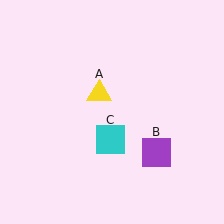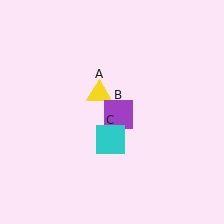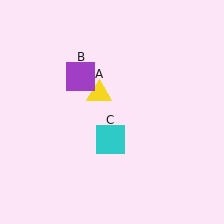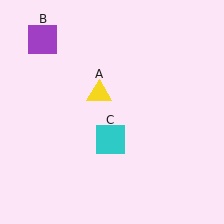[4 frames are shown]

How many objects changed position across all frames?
1 object changed position: purple square (object B).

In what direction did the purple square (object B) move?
The purple square (object B) moved up and to the left.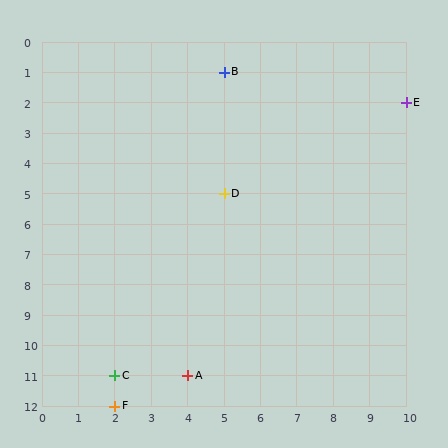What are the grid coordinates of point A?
Point A is at grid coordinates (4, 11).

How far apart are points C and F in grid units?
Points C and F are 1 row apart.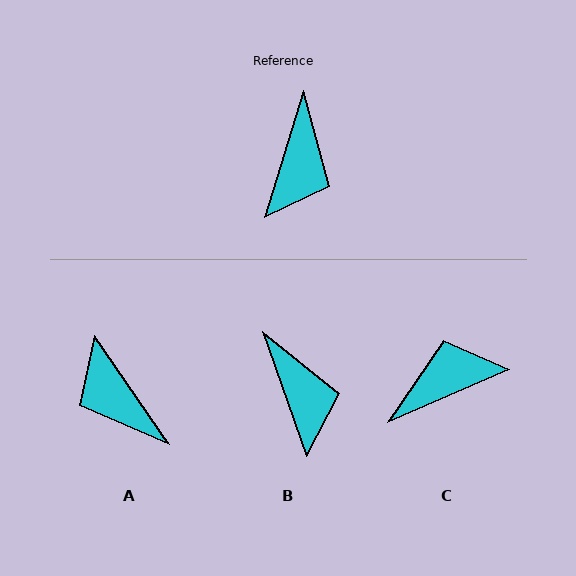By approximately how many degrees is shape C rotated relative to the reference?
Approximately 131 degrees counter-clockwise.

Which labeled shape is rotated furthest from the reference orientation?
C, about 131 degrees away.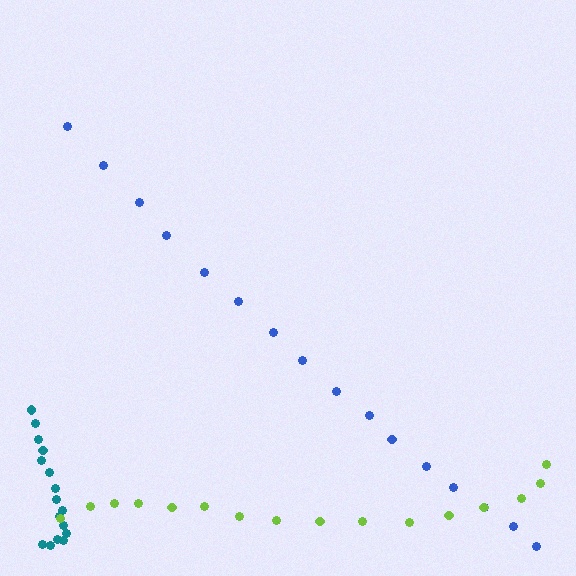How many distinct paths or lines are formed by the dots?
There are 3 distinct paths.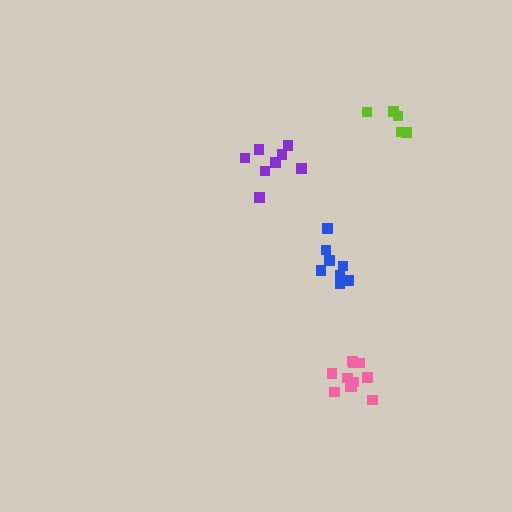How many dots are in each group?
Group 1: 8 dots, Group 2: 8 dots, Group 3: 11 dots, Group 4: 5 dots (32 total).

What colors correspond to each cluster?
The clusters are colored: blue, purple, pink, lime.